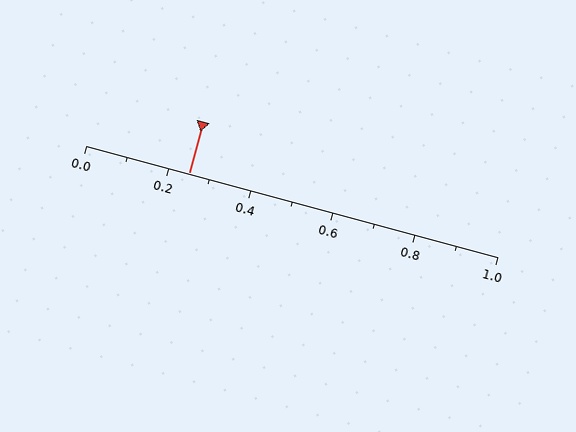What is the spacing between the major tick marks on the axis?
The major ticks are spaced 0.2 apart.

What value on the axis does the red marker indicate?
The marker indicates approximately 0.25.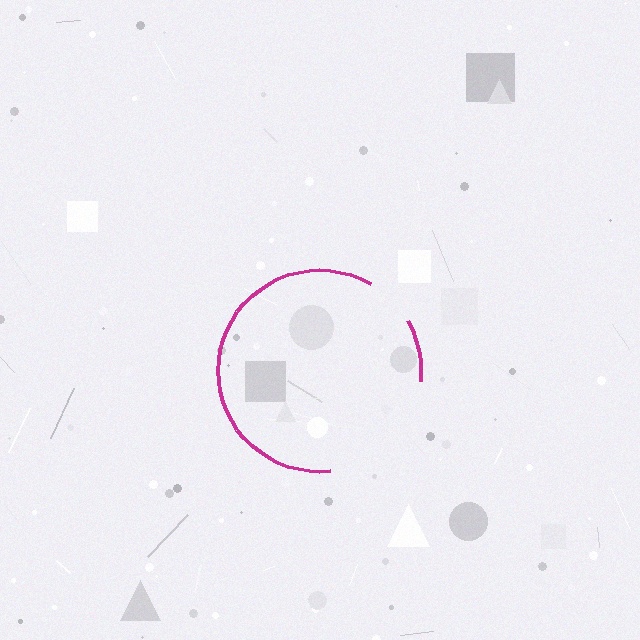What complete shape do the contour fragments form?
The contour fragments form a circle.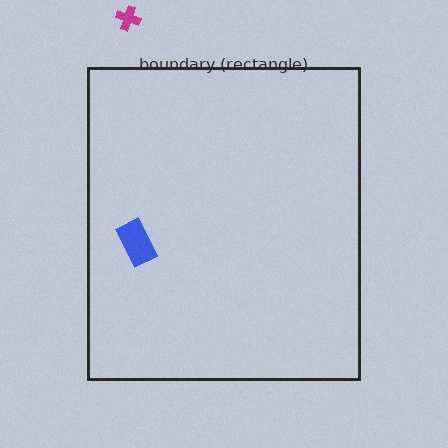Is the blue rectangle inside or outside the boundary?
Inside.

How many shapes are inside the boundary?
1 inside, 1 outside.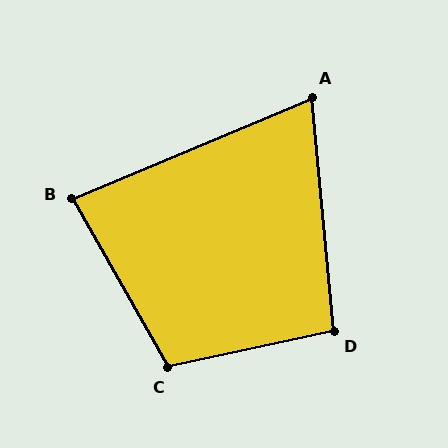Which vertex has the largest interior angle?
C, at approximately 107 degrees.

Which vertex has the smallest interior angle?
A, at approximately 73 degrees.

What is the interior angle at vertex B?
Approximately 83 degrees (acute).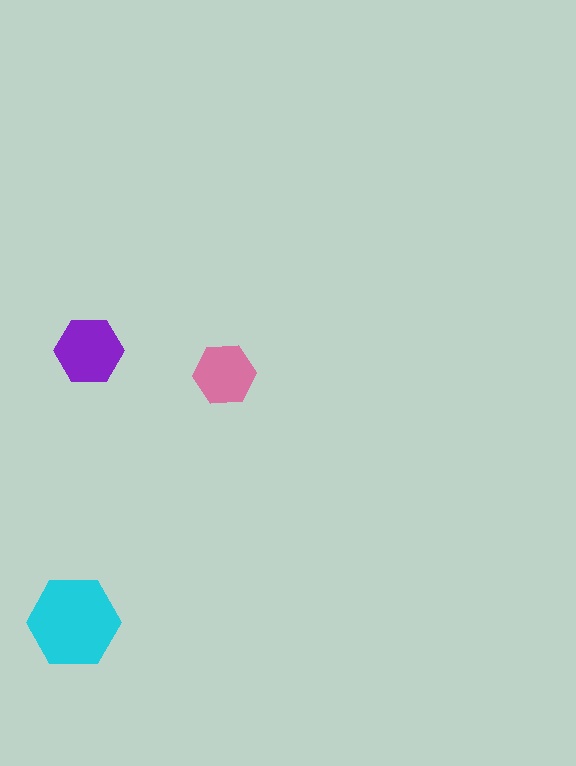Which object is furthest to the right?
The pink hexagon is rightmost.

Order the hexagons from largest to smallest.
the cyan one, the purple one, the pink one.